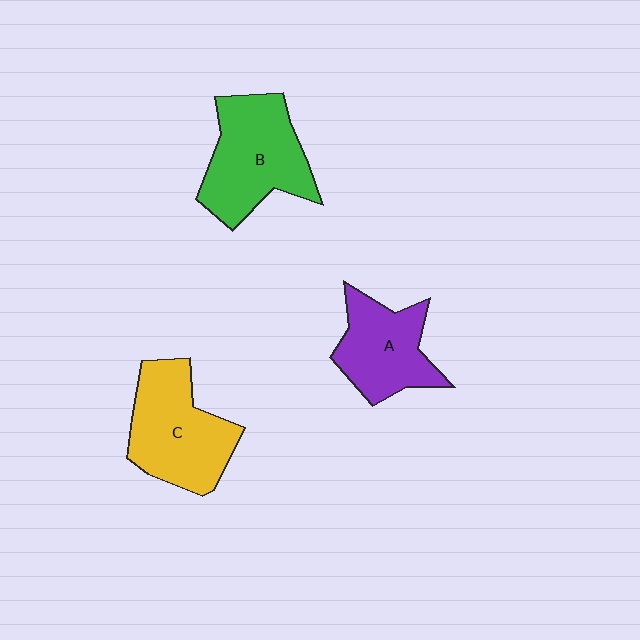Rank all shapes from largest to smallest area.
From largest to smallest: B (green), C (yellow), A (purple).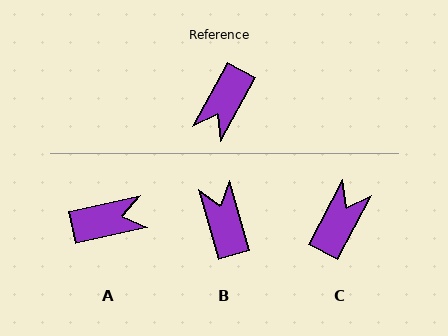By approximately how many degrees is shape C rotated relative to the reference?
Approximately 180 degrees clockwise.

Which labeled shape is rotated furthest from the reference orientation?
C, about 180 degrees away.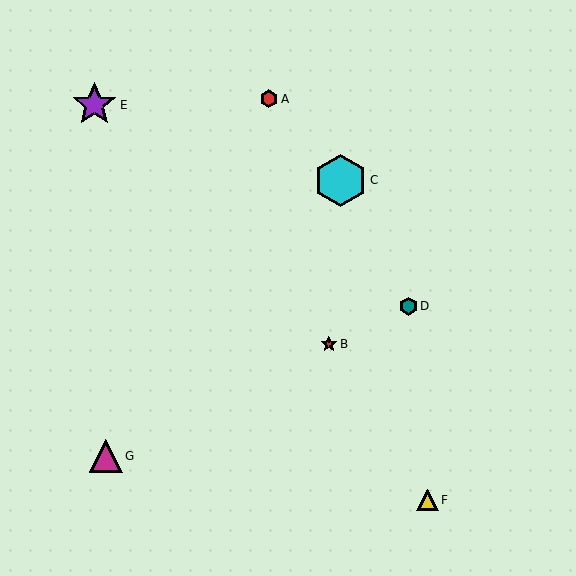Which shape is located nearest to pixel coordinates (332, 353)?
The red star (labeled B) at (329, 344) is nearest to that location.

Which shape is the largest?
The cyan hexagon (labeled C) is the largest.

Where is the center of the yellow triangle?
The center of the yellow triangle is at (428, 500).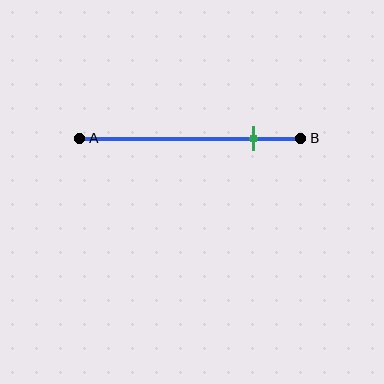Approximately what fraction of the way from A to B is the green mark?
The green mark is approximately 80% of the way from A to B.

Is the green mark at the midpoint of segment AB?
No, the mark is at about 80% from A, not at the 50% midpoint.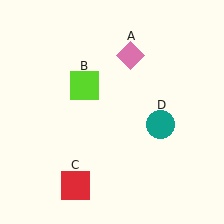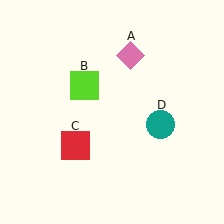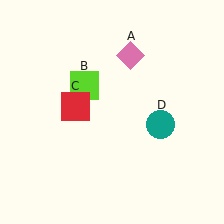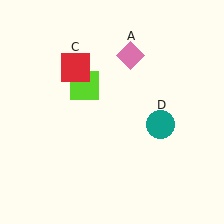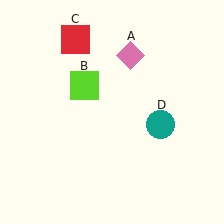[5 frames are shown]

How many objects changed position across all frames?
1 object changed position: red square (object C).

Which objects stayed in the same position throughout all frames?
Pink diamond (object A) and lime square (object B) and teal circle (object D) remained stationary.